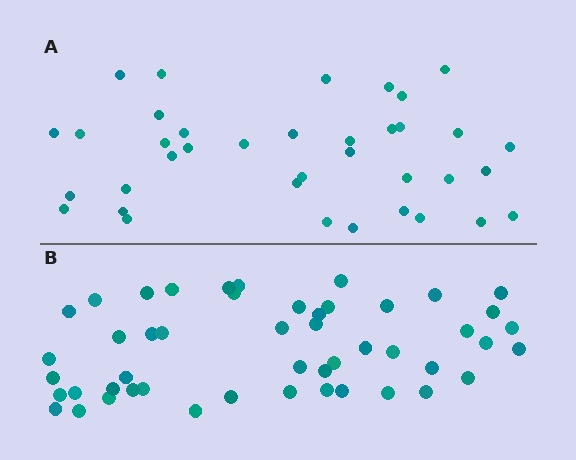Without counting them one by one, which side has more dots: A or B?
Region B (the bottom region) has more dots.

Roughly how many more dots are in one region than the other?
Region B has roughly 12 or so more dots than region A.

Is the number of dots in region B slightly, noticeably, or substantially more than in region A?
Region B has noticeably more, but not dramatically so. The ratio is roughly 1.3 to 1.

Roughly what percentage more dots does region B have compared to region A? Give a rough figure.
About 30% more.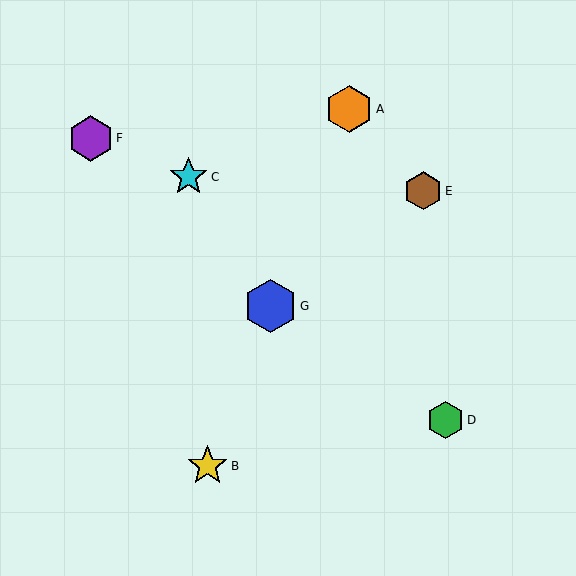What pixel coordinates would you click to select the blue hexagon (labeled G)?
Click at (271, 306) to select the blue hexagon G.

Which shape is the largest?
The blue hexagon (labeled G) is the largest.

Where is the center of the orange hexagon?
The center of the orange hexagon is at (349, 109).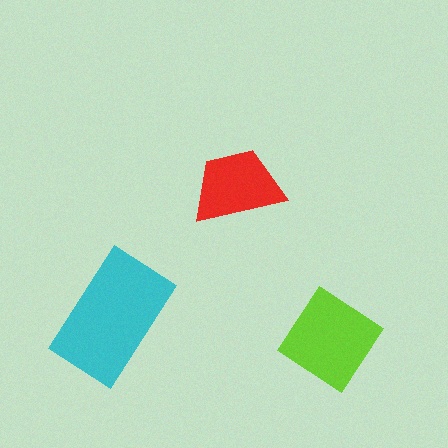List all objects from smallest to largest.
The red trapezoid, the lime diamond, the cyan rectangle.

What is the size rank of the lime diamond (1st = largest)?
2nd.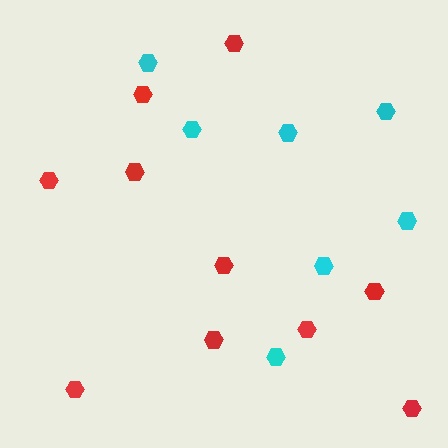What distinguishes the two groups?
There are 2 groups: one group of red hexagons (10) and one group of cyan hexagons (7).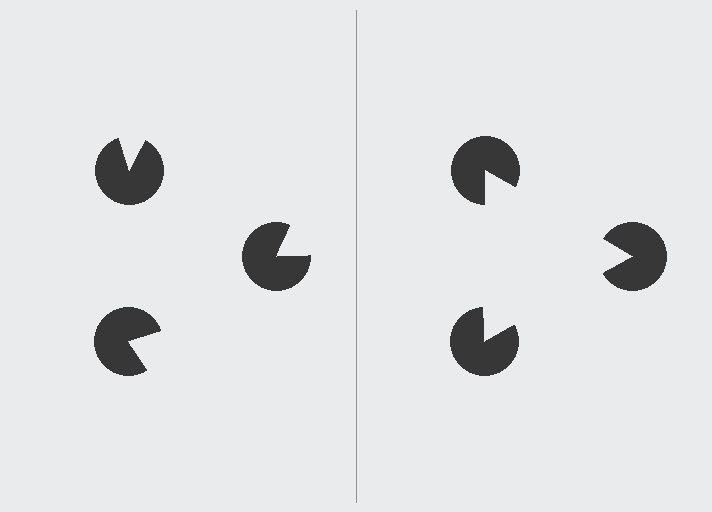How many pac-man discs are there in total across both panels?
6 — 3 on each side.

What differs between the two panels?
The pac-man discs are positioned identically on both sides; only the wedge orientations differ. On the right they align to a triangle; on the left they are misaligned.